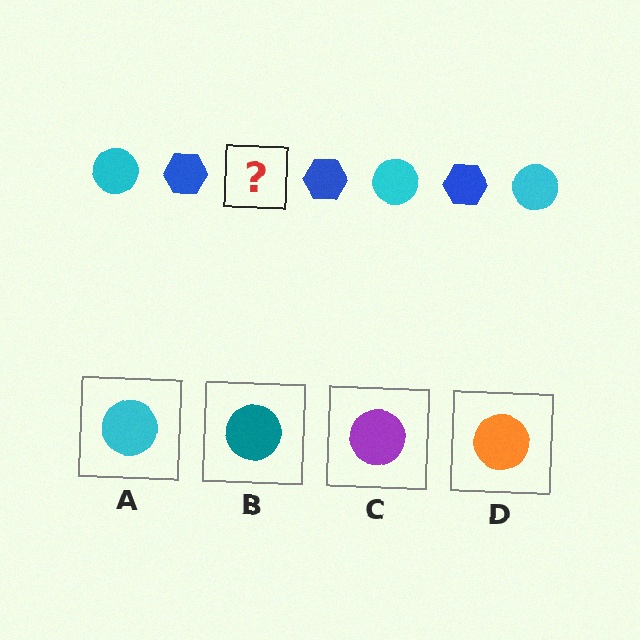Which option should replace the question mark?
Option A.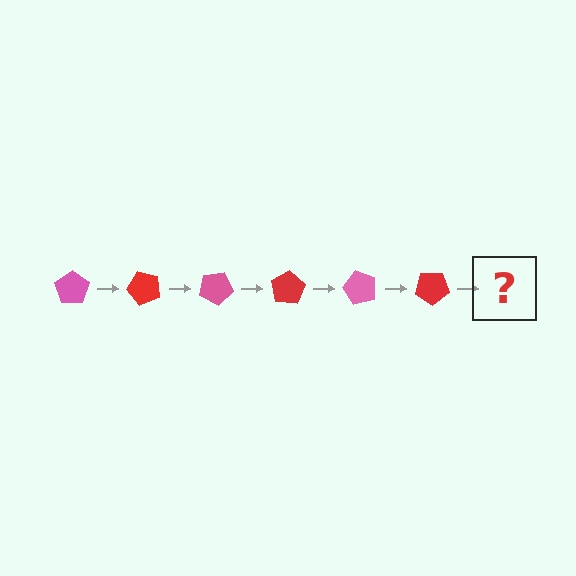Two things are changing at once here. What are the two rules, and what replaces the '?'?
The two rules are that it rotates 50 degrees each step and the color cycles through pink and red. The '?' should be a pink pentagon, rotated 300 degrees from the start.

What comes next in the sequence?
The next element should be a pink pentagon, rotated 300 degrees from the start.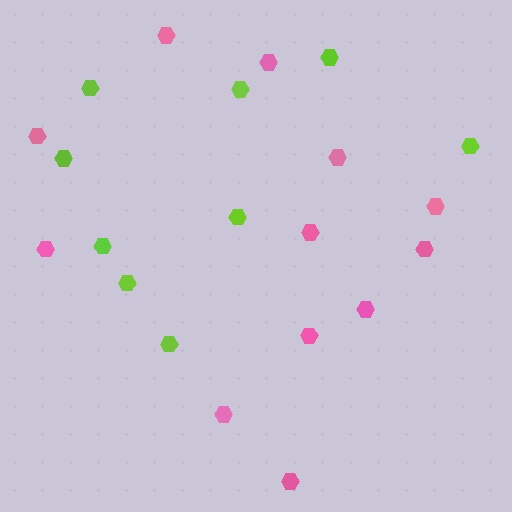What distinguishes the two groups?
There are 2 groups: one group of pink hexagons (12) and one group of lime hexagons (9).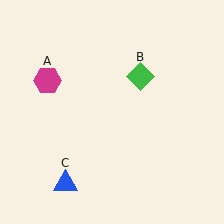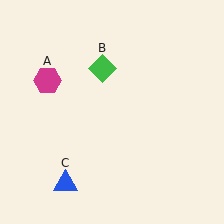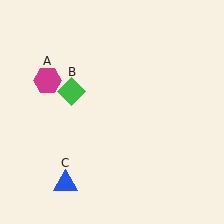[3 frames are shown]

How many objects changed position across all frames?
1 object changed position: green diamond (object B).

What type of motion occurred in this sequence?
The green diamond (object B) rotated counterclockwise around the center of the scene.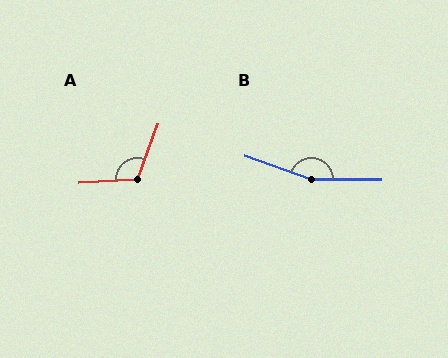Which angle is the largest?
B, at approximately 161 degrees.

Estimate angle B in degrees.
Approximately 161 degrees.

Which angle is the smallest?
A, at approximately 114 degrees.